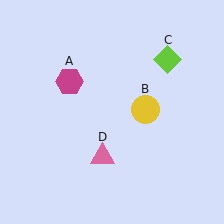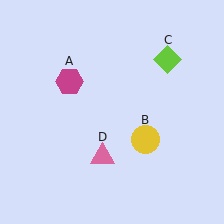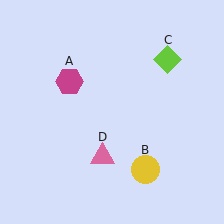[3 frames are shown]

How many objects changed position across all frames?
1 object changed position: yellow circle (object B).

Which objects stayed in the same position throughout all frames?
Magenta hexagon (object A) and lime diamond (object C) and pink triangle (object D) remained stationary.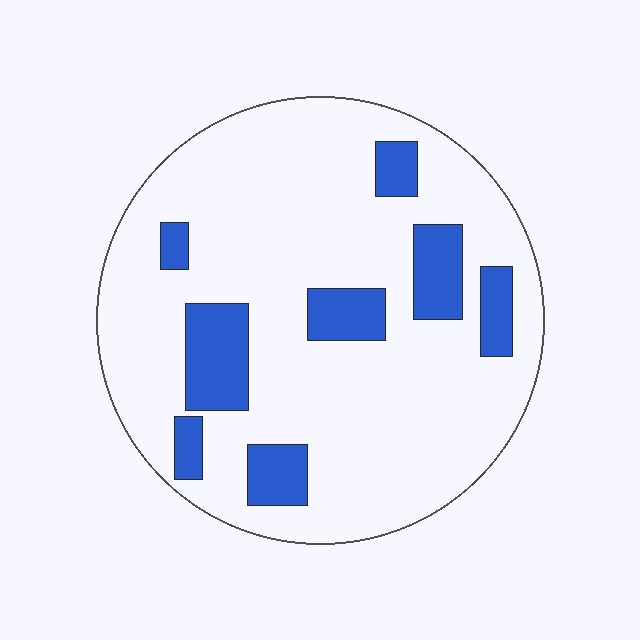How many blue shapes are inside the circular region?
8.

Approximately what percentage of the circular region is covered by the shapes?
Approximately 20%.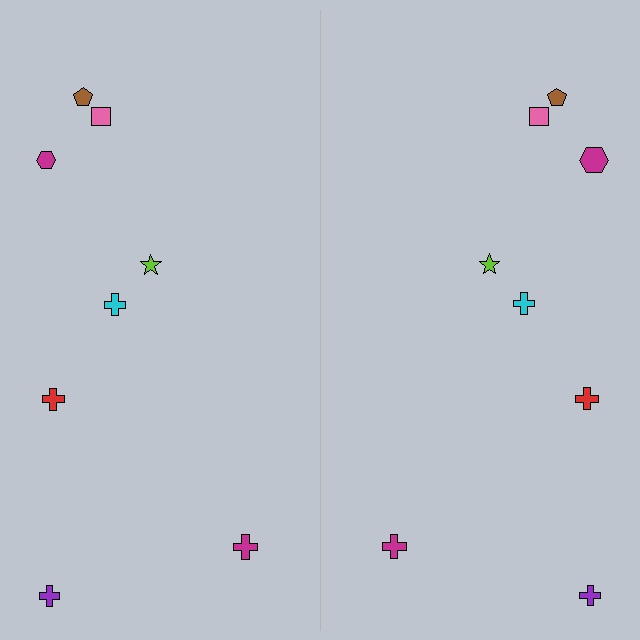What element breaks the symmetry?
The magenta hexagon on the right side has a different size than its mirror counterpart.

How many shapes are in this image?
There are 16 shapes in this image.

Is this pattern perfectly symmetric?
No, the pattern is not perfectly symmetric. The magenta hexagon on the right side has a different size than its mirror counterpart.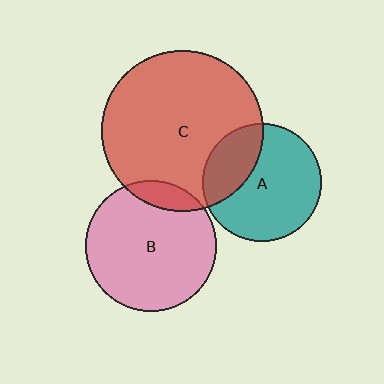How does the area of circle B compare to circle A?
Approximately 1.2 times.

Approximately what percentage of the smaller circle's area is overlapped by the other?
Approximately 10%.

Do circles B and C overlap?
Yes.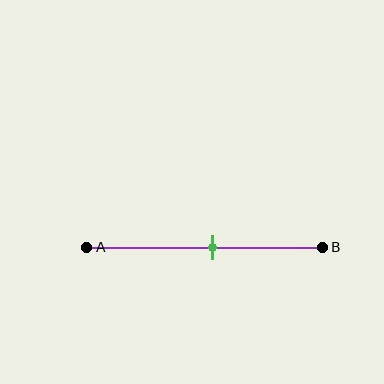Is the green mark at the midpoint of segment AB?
No, the mark is at about 55% from A, not at the 50% midpoint.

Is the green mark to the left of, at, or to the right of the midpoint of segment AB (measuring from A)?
The green mark is to the right of the midpoint of segment AB.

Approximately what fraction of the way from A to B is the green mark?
The green mark is approximately 55% of the way from A to B.